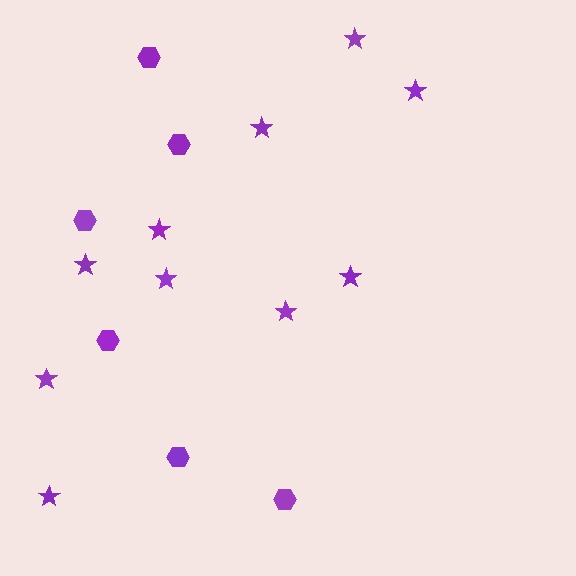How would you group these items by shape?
There are 2 groups: one group of stars (10) and one group of hexagons (6).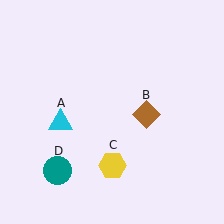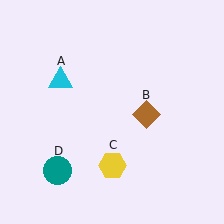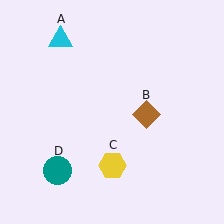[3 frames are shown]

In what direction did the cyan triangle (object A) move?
The cyan triangle (object A) moved up.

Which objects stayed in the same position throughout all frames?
Brown diamond (object B) and yellow hexagon (object C) and teal circle (object D) remained stationary.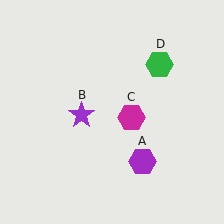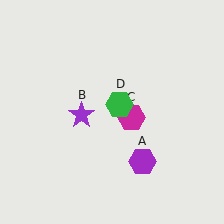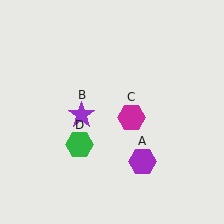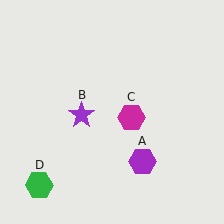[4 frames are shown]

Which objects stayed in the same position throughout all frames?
Purple hexagon (object A) and purple star (object B) and magenta hexagon (object C) remained stationary.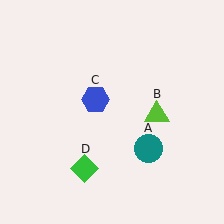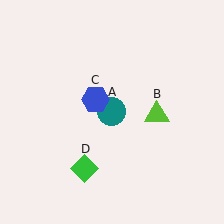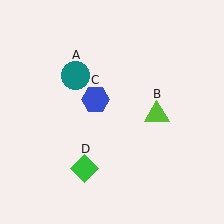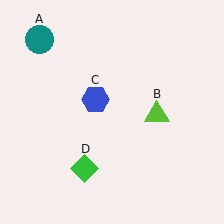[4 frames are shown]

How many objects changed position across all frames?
1 object changed position: teal circle (object A).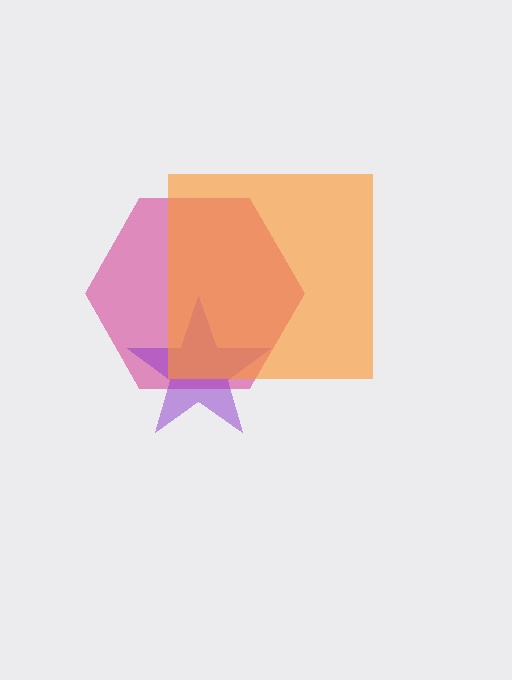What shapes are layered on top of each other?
The layered shapes are: a magenta hexagon, a purple star, an orange square.